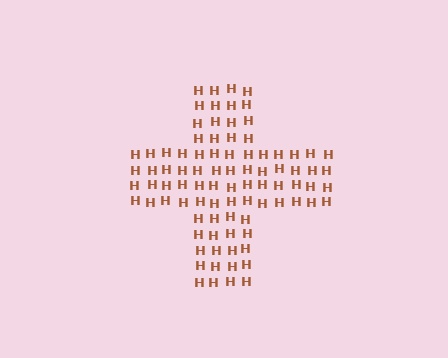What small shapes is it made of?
It is made of small letter H's.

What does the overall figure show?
The overall figure shows a cross.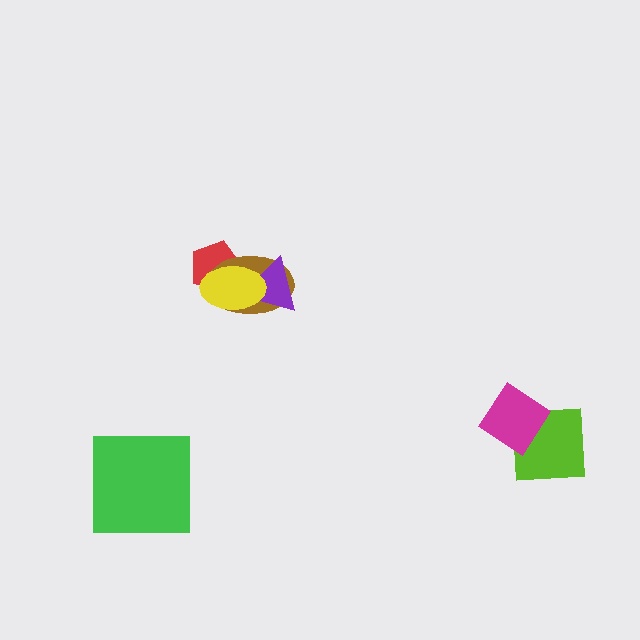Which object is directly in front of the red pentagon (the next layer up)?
The brown ellipse is directly in front of the red pentagon.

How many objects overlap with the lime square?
1 object overlaps with the lime square.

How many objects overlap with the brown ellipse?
3 objects overlap with the brown ellipse.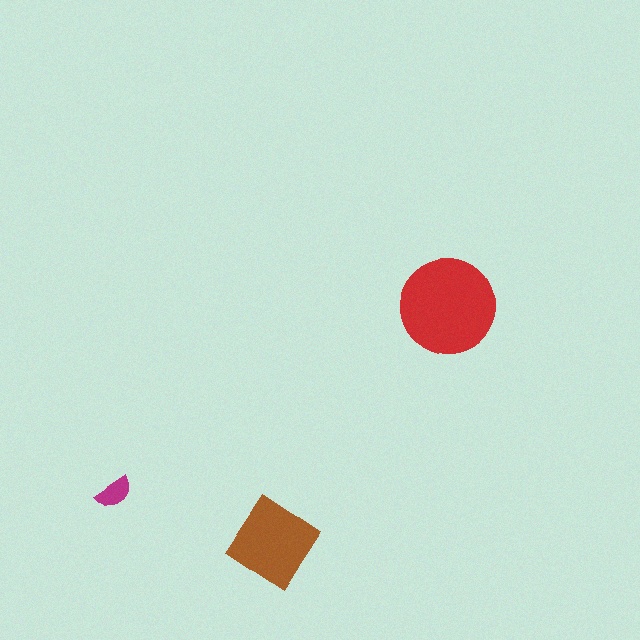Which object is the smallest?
The magenta semicircle.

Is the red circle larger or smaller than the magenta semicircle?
Larger.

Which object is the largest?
The red circle.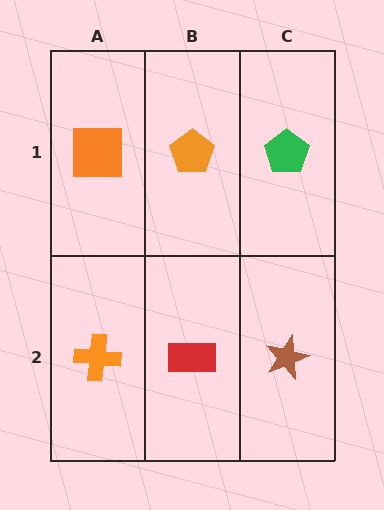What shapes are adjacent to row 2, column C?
A green pentagon (row 1, column C), a red rectangle (row 2, column B).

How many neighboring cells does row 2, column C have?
2.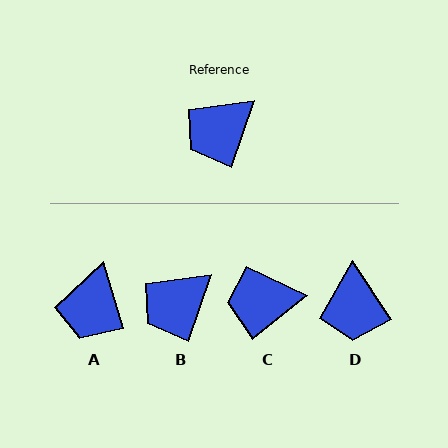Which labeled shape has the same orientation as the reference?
B.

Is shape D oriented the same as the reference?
No, it is off by about 53 degrees.